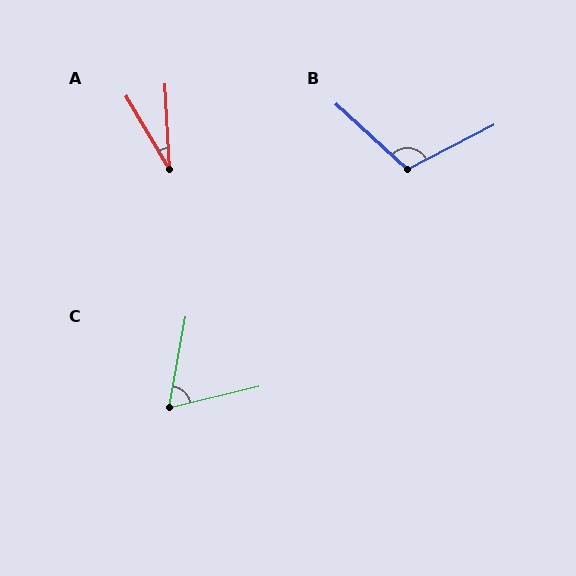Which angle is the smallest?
A, at approximately 28 degrees.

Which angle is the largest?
B, at approximately 110 degrees.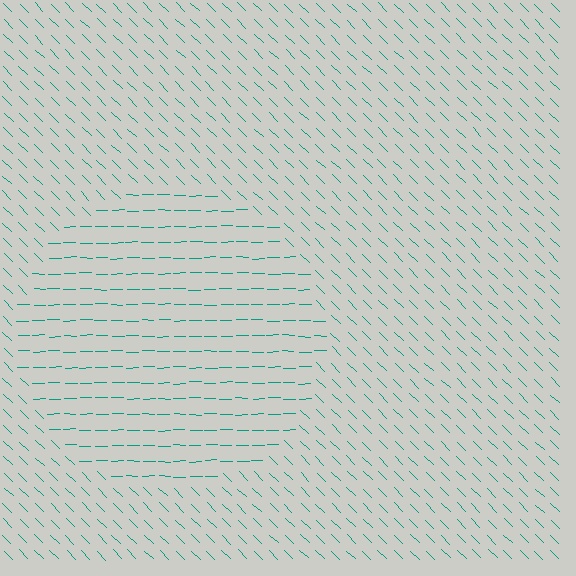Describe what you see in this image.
The image is filled with small teal line segments. A circle region in the image has lines oriented differently from the surrounding lines, creating a visible texture boundary.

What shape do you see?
I see a circle.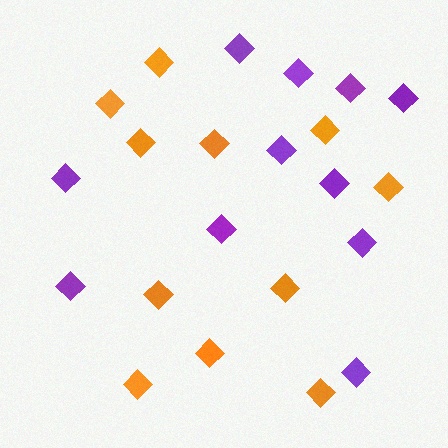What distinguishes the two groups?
There are 2 groups: one group of purple diamonds (11) and one group of orange diamonds (11).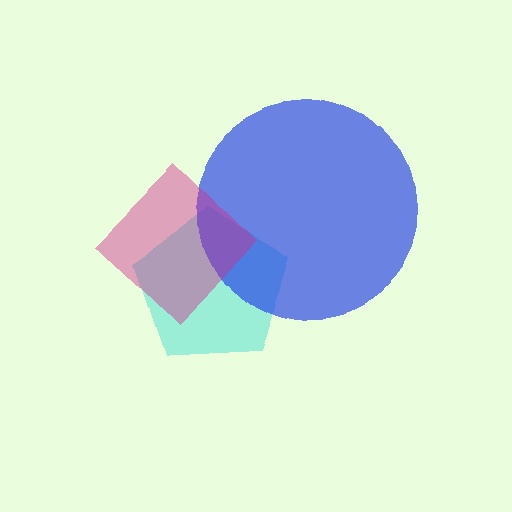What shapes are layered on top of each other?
The layered shapes are: a cyan pentagon, a blue circle, a magenta diamond.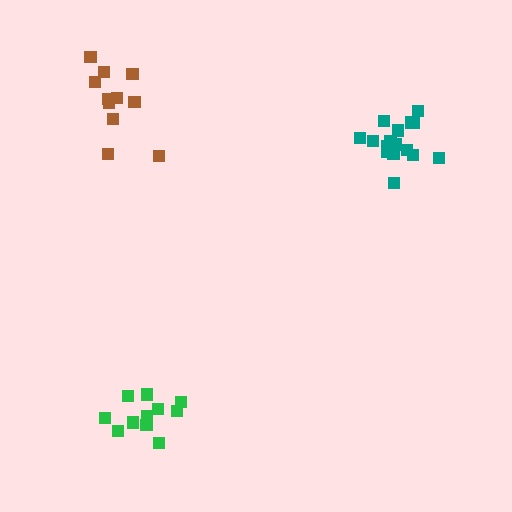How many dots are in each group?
Group 1: 16 dots, Group 2: 11 dots, Group 3: 11 dots (38 total).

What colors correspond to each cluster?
The clusters are colored: teal, brown, green.